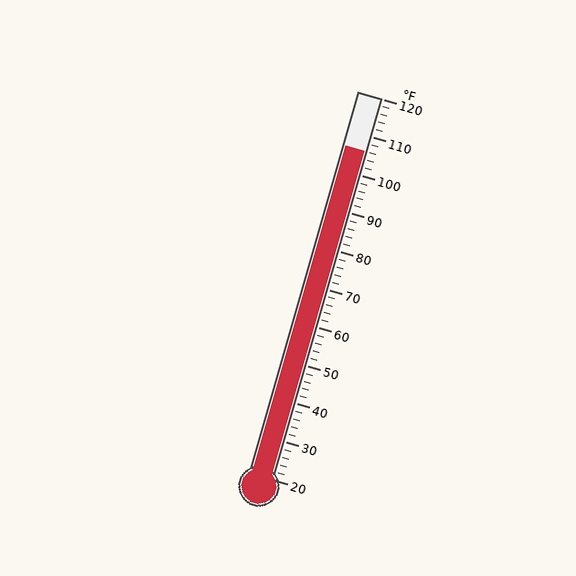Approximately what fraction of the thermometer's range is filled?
The thermometer is filled to approximately 85% of its range.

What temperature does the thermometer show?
The thermometer shows approximately 106°F.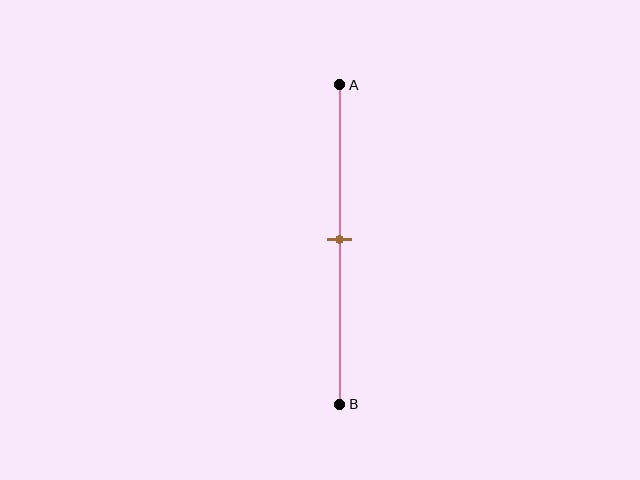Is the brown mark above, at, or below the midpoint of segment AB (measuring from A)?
The brown mark is approximately at the midpoint of segment AB.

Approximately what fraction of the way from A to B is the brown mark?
The brown mark is approximately 50% of the way from A to B.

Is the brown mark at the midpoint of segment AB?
Yes, the mark is approximately at the midpoint.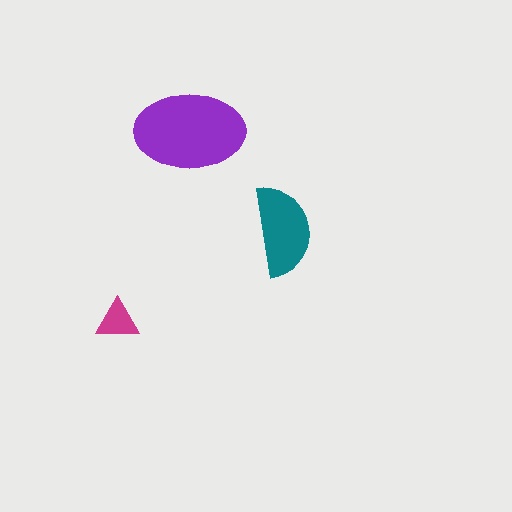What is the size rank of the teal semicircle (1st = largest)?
2nd.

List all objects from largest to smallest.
The purple ellipse, the teal semicircle, the magenta triangle.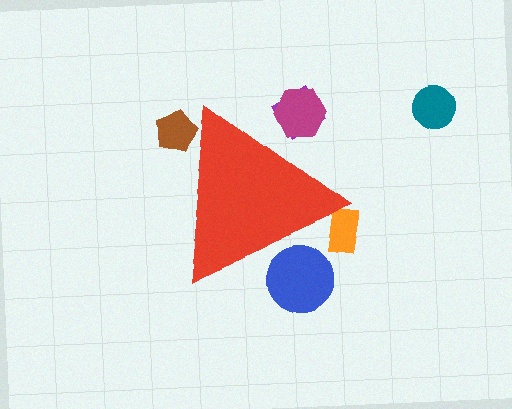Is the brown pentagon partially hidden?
Yes, the brown pentagon is partially hidden behind the red triangle.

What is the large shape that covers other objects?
A red triangle.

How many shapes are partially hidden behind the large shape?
5 shapes are partially hidden.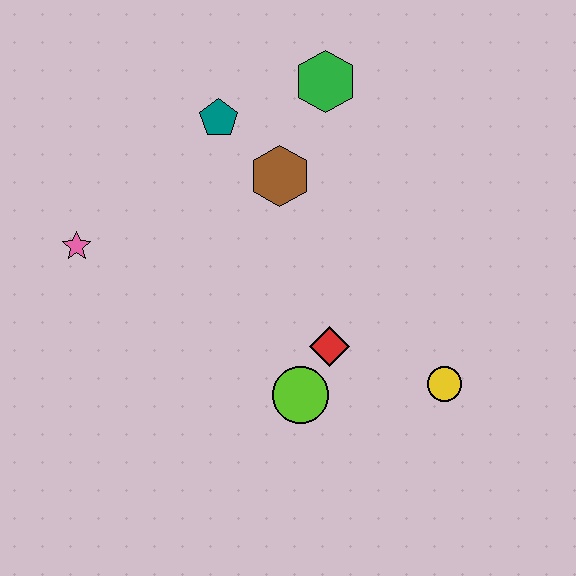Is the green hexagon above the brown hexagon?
Yes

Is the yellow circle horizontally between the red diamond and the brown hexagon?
No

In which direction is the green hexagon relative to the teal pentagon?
The green hexagon is to the right of the teal pentagon.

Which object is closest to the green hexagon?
The brown hexagon is closest to the green hexagon.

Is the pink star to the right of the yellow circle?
No